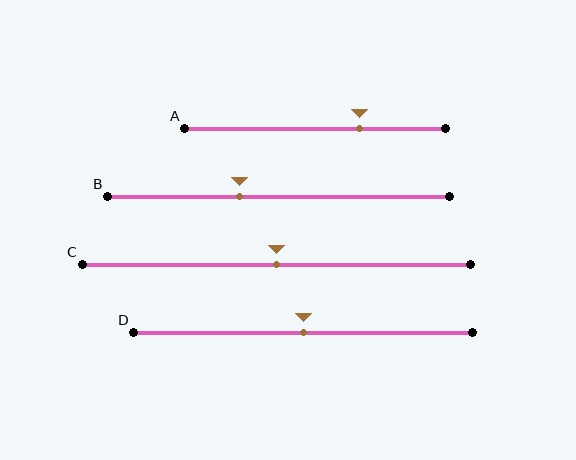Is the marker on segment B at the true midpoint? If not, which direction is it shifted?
No, the marker on segment B is shifted to the left by about 11% of the segment length.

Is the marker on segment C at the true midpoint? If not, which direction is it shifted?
Yes, the marker on segment C is at the true midpoint.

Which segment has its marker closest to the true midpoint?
Segment C has its marker closest to the true midpoint.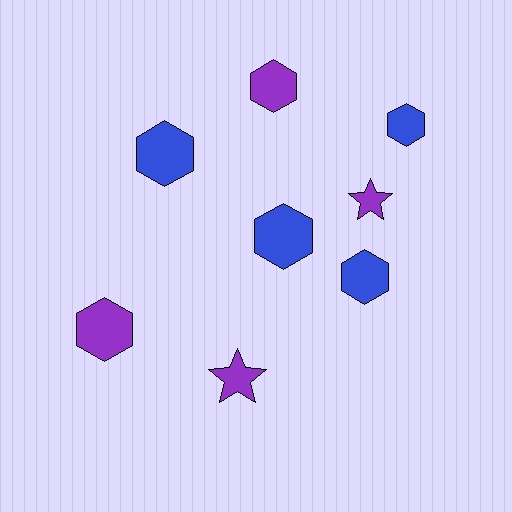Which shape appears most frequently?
Hexagon, with 6 objects.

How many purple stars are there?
There are 2 purple stars.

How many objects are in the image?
There are 8 objects.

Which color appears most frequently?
Blue, with 4 objects.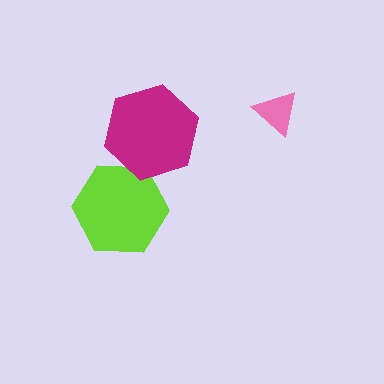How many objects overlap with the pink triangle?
0 objects overlap with the pink triangle.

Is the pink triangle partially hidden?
No, no other shape covers it.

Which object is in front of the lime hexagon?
The magenta hexagon is in front of the lime hexagon.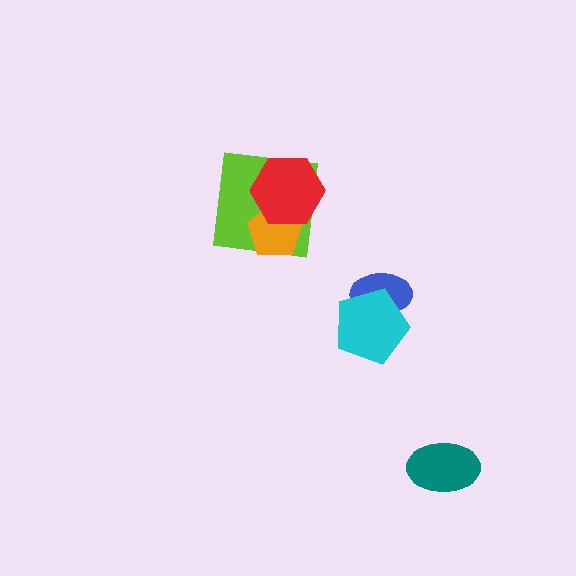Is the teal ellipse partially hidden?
No, no other shape covers it.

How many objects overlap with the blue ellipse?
1 object overlaps with the blue ellipse.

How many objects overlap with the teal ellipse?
0 objects overlap with the teal ellipse.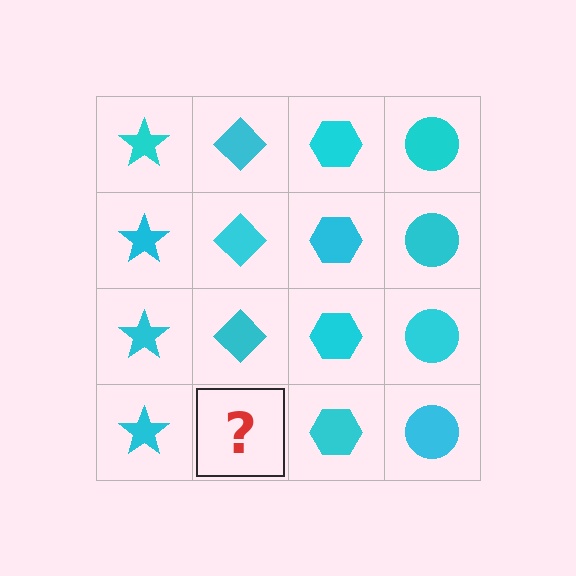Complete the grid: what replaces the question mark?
The question mark should be replaced with a cyan diamond.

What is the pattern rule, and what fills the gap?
The rule is that each column has a consistent shape. The gap should be filled with a cyan diamond.